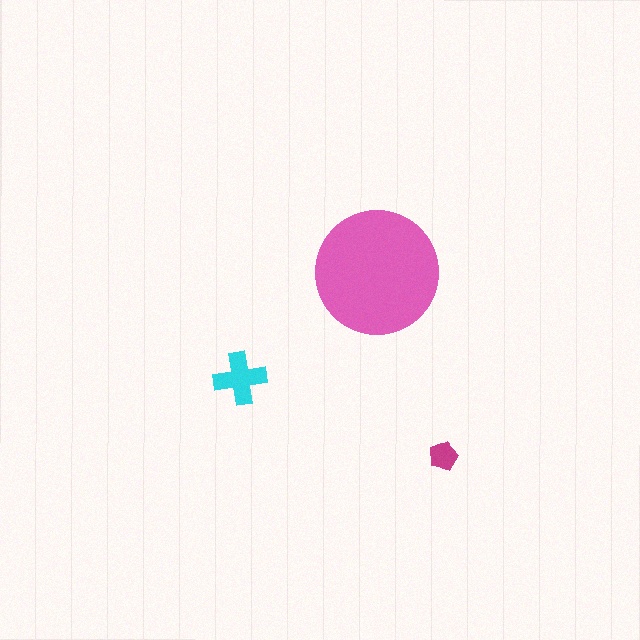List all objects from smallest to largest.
The magenta pentagon, the cyan cross, the pink circle.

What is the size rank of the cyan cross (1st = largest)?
2nd.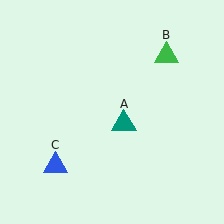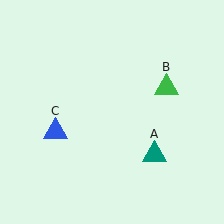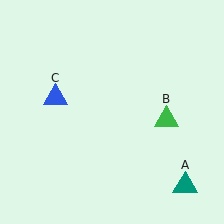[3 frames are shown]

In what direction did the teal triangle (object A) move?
The teal triangle (object A) moved down and to the right.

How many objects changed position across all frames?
3 objects changed position: teal triangle (object A), green triangle (object B), blue triangle (object C).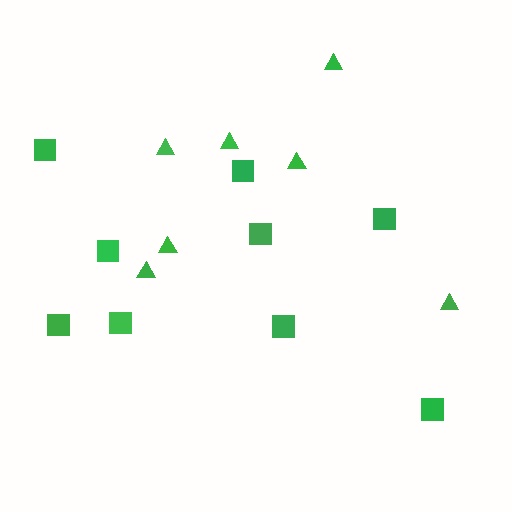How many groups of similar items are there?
There are 2 groups: one group of triangles (7) and one group of squares (9).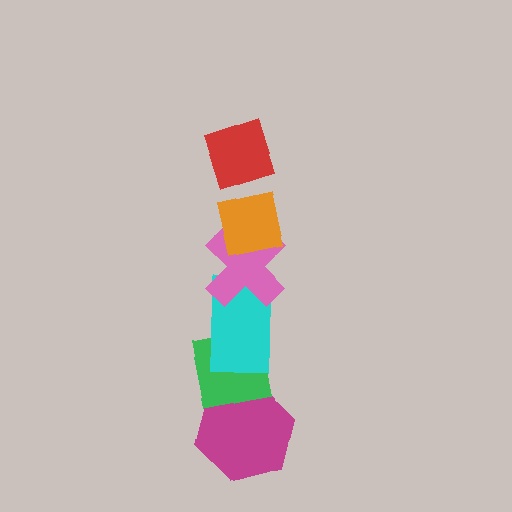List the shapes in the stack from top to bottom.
From top to bottom: the red diamond, the orange square, the pink cross, the cyan rectangle, the green square, the magenta hexagon.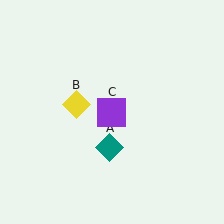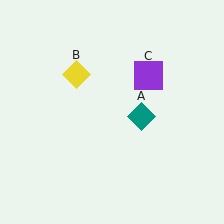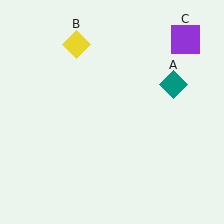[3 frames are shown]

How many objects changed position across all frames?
3 objects changed position: teal diamond (object A), yellow diamond (object B), purple square (object C).